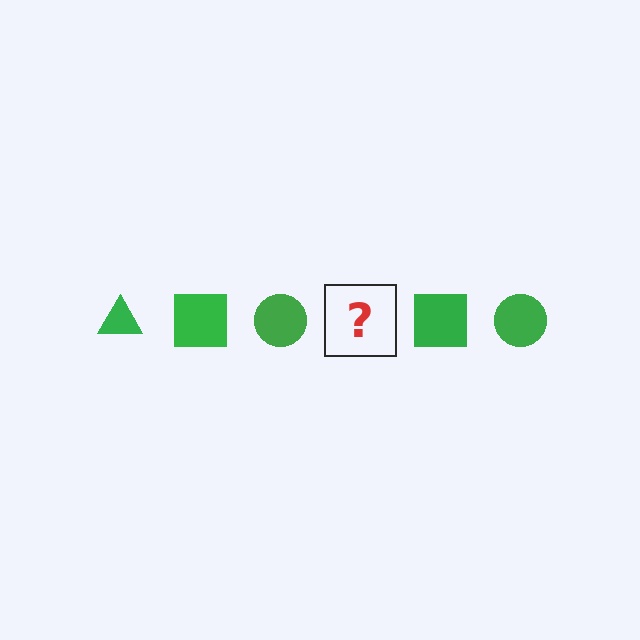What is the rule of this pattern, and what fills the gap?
The rule is that the pattern cycles through triangle, square, circle shapes in green. The gap should be filled with a green triangle.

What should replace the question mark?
The question mark should be replaced with a green triangle.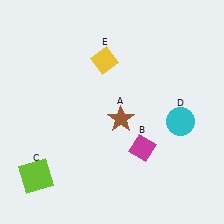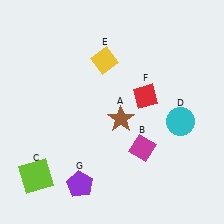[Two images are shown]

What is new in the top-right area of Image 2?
A red diamond (F) was added in the top-right area of Image 2.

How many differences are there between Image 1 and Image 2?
There are 2 differences between the two images.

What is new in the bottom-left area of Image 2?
A purple pentagon (G) was added in the bottom-left area of Image 2.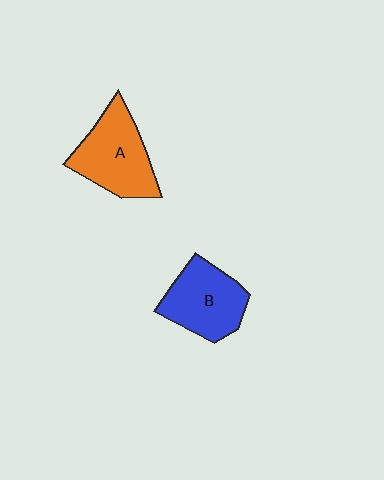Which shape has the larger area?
Shape A (orange).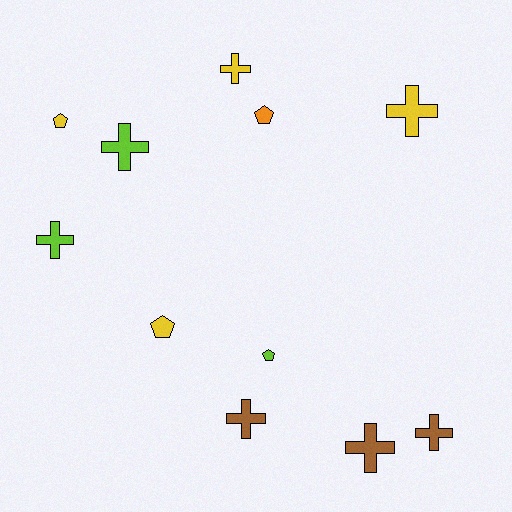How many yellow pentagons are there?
There are 2 yellow pentagons.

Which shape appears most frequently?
Cross, with 7 objects.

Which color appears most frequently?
Yellow, with 4 objects.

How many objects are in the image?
There are 11 objects.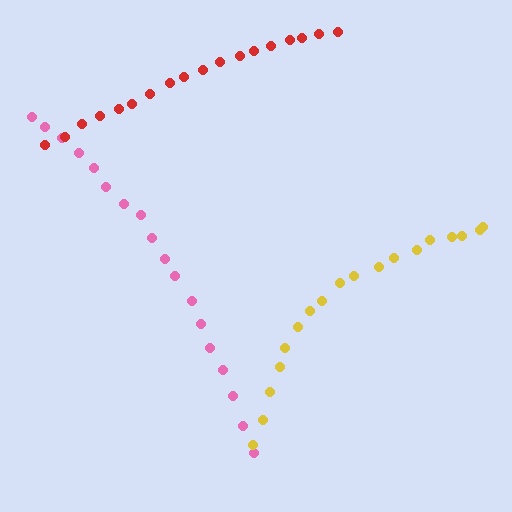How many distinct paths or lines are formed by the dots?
There are 3 distinct paths.